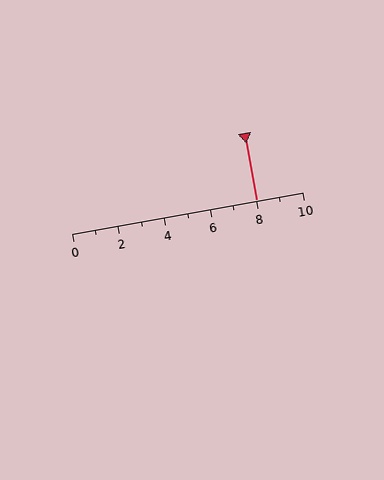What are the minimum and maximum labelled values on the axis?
The axis runs from 0 to 10.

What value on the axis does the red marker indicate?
The marker indicates approximately 8.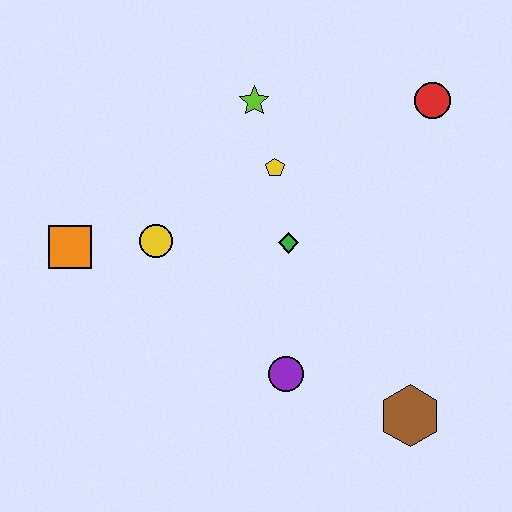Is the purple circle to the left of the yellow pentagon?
No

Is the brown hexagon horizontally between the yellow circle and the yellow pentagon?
No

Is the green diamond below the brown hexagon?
No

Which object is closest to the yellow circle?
The orange square is closest to the yellow circle.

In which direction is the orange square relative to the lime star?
The orange square is to the left of the lime star.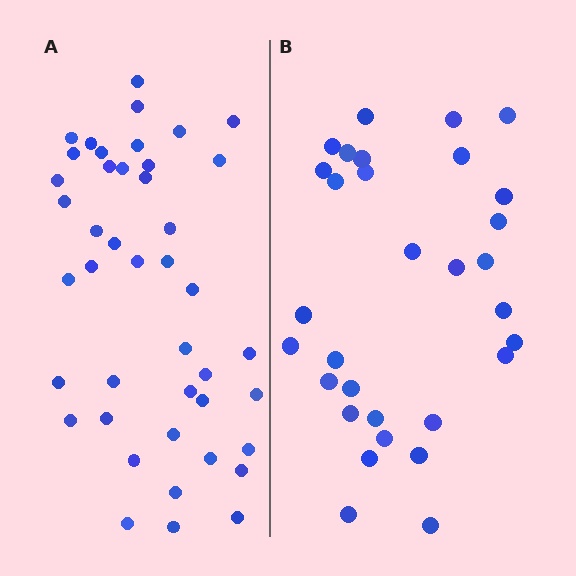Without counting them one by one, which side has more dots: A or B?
Region A (the left region) has more dots.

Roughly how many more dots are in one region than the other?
Region A has roughly 12 or so more dots than region B.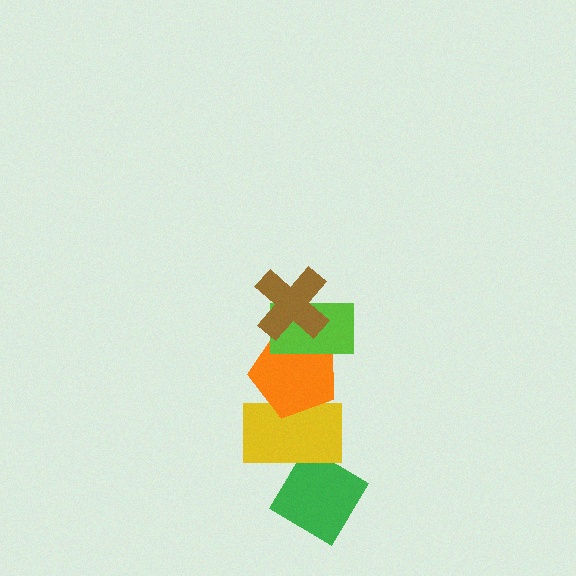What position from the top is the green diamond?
The green diamond is 5th from the top.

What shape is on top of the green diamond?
The yellow rectangle is on top of the green diamond.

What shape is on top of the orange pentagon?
The lime rectangle is on top of the orange pentagon.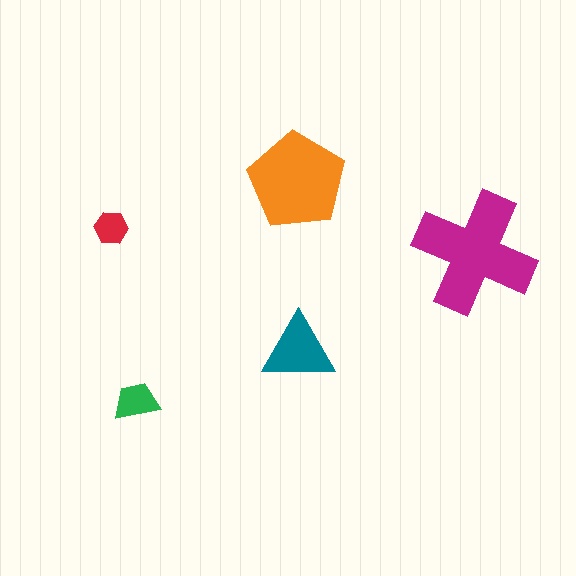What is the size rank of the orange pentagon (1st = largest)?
2nd.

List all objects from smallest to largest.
The red hexagon, the green trapezoid, the teal triangle, the orange pentagon, the magenta cross.